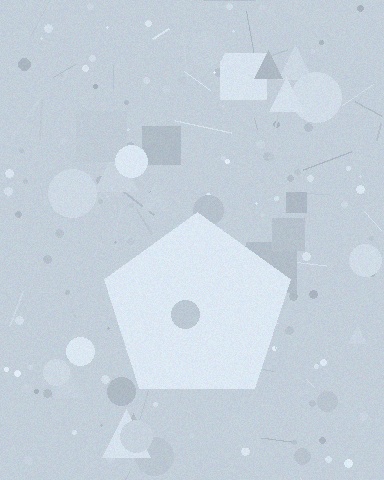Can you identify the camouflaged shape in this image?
The camouflaged shape is a pentagon.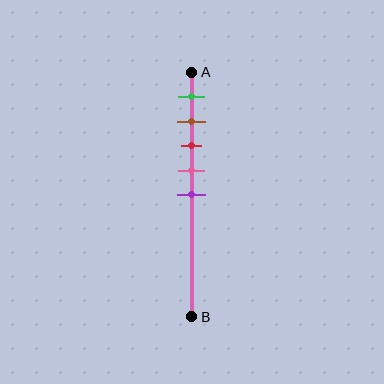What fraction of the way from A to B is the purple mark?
The purple mark is approximately 50% (0.5) of the way from A to B.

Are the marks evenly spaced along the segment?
Yes, the marks are approximately evenly spaced.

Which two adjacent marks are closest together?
The brown and red marks are the closest adjacent pair.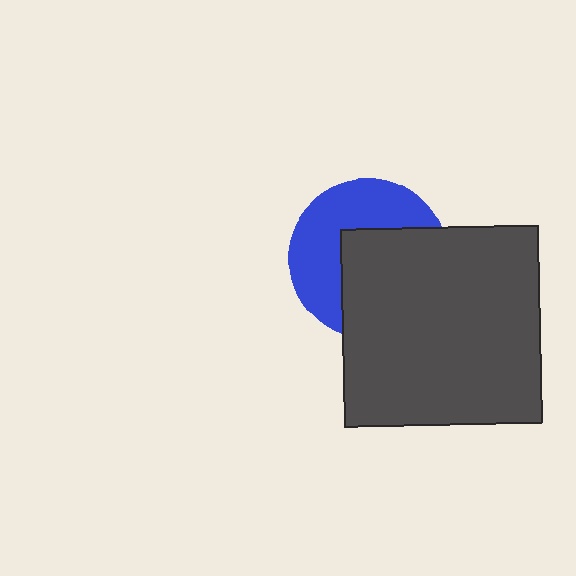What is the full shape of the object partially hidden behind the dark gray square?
The partially hidden object is a blue circle.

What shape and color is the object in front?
The object in front is a dark gray square.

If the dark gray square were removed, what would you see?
You would see the complete blue circle.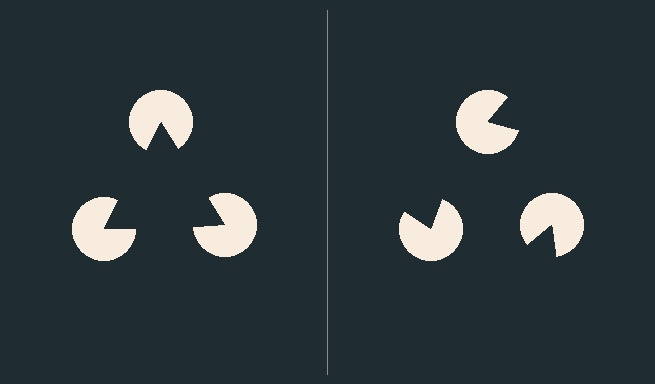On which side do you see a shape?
An illusory triangle appears on the left side. On the right side the wedge cuts are rotated, so no coherent shape forms.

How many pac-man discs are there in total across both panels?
6 — 3 on each side.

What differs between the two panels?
The pac-man discs are positioned identically on both sides; only the wedge orientations differ. On the left they align to a triangle; on the right they are misaligned.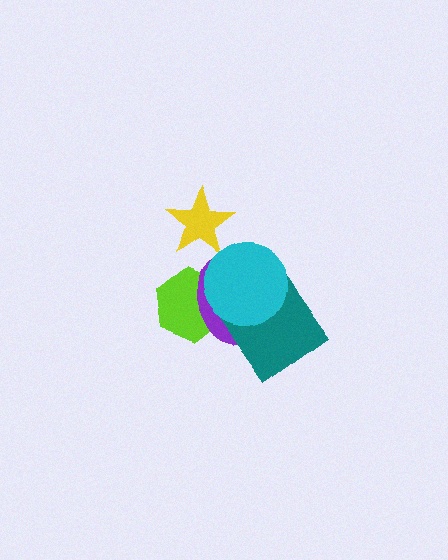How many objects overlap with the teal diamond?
2 objects overlap with the teal diamond.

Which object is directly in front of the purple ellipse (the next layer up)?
The teal diamond is directly in front of the purple ellipse.